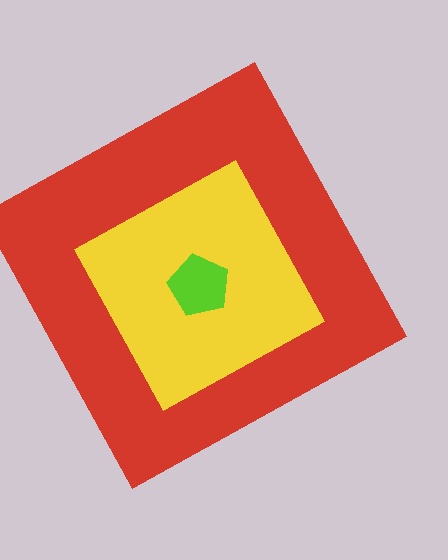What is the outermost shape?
The red square.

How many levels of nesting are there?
3.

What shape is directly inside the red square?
The yellow diamond.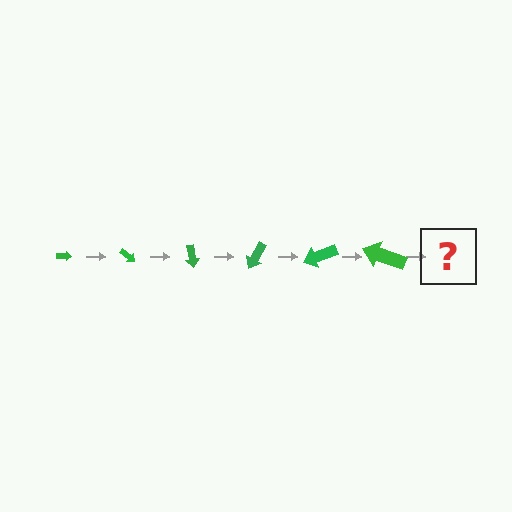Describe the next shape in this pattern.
It should be an arrow, larger than the previous one and rotated 240 degrees from the start.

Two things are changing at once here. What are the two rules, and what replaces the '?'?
The two rules are that the arrow grows larger each step and it rotates 40 degrees each step. The '?' should be an arrow, larger than the previous one and rotated 240 degrees from the start.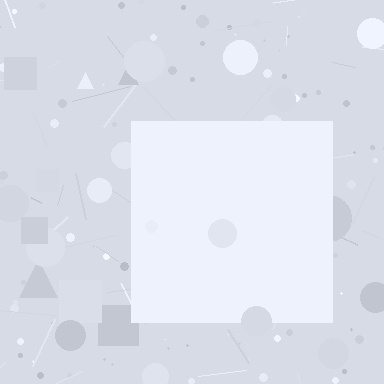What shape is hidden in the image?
A square is hidden in the image.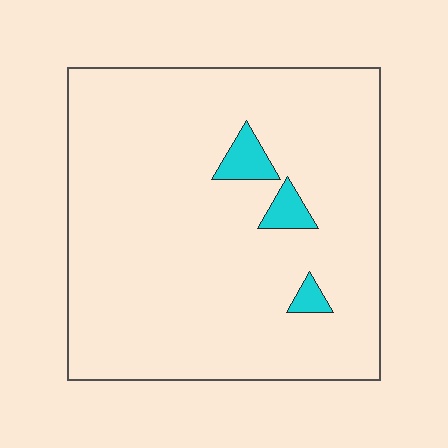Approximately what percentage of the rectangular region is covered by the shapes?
Approximately 5%.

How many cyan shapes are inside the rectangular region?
3.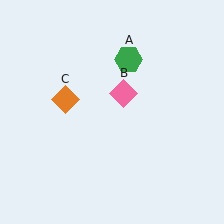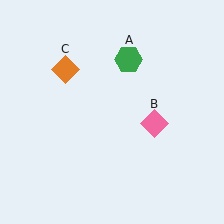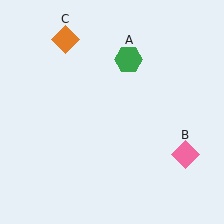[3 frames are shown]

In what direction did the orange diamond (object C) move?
The orange diamond (object C) moved up.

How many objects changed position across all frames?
2 objects changed position: pink diamond (object B), orange diamond (object C).